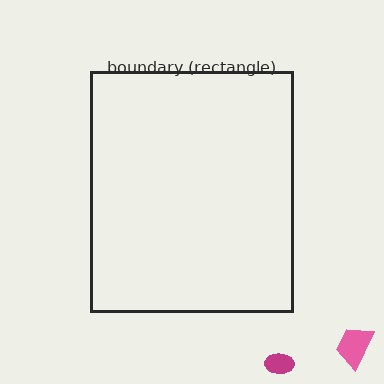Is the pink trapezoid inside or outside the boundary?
Outside.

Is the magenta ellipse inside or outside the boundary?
Outside.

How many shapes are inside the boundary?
0 inside, 2 outside.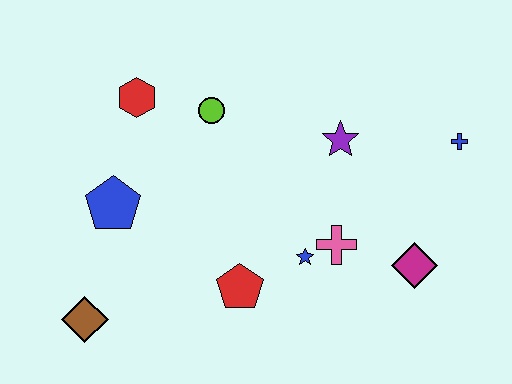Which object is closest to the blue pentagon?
The red hexagon is closest to the blue pentagon.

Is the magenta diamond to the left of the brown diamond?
No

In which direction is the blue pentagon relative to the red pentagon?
The blue pentagon is to the left of the red pentagon.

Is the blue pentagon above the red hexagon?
No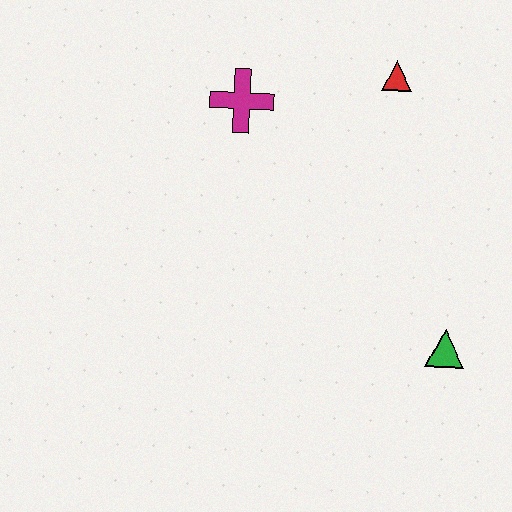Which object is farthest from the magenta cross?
The green triangle is farthest from the magenta cross.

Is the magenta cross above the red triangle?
No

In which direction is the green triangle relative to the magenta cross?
The green triangle is below the magenta cross.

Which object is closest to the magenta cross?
The red triangle is closest to the magenta cross.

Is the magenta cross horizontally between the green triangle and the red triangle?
No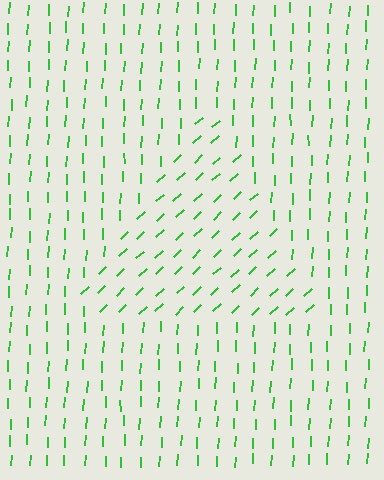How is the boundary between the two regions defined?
The boundary is defined purely by a change in line orientation (approximately 45 degrees difference). All lines are the same color and thickness.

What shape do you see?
I see a triangle.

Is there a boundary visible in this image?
Yes, there is a texture boundary formed by a change in line orientation.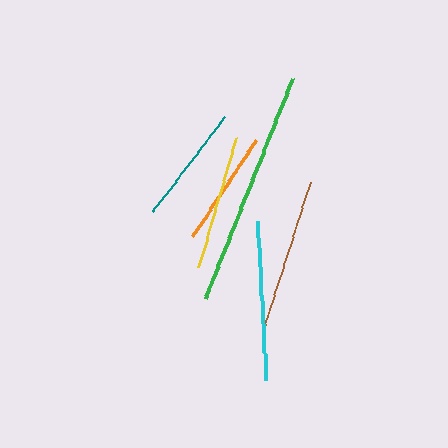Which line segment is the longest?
The green line is the longest at approximately 237 pixels.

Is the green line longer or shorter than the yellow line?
The green line is longer than the yellow line.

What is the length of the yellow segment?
The yellow segment is approximately 135 pixels long.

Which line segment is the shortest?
The orange line is the shortest at approximately 115 pixels.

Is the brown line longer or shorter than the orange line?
The brown line is longer than the orange line.